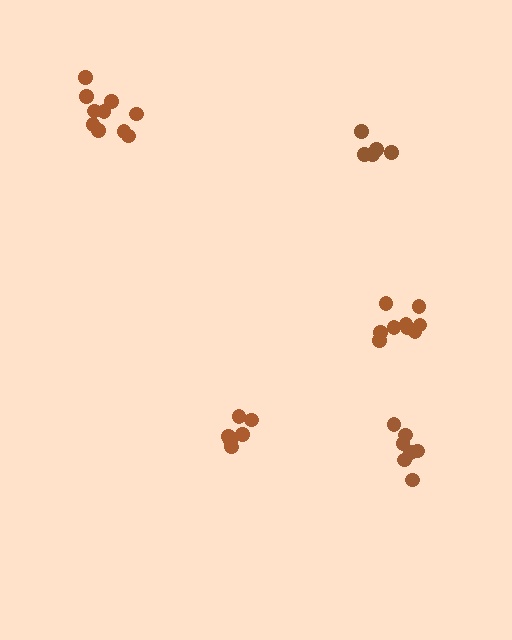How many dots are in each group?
Group 1: 6 dots, Group 2: 5 dots, Group 3: 9 dots, Group 4: 7 dots, Group 5: 10 dots (37 total).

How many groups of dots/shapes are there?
There are 5 groups.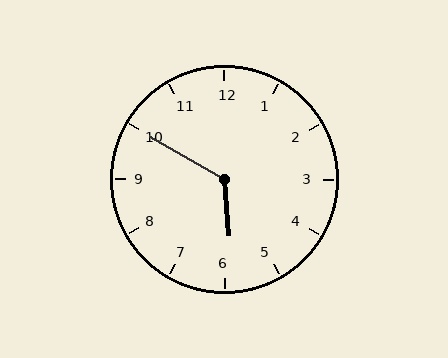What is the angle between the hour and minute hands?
Approximately 125 degrees.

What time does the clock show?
5:50.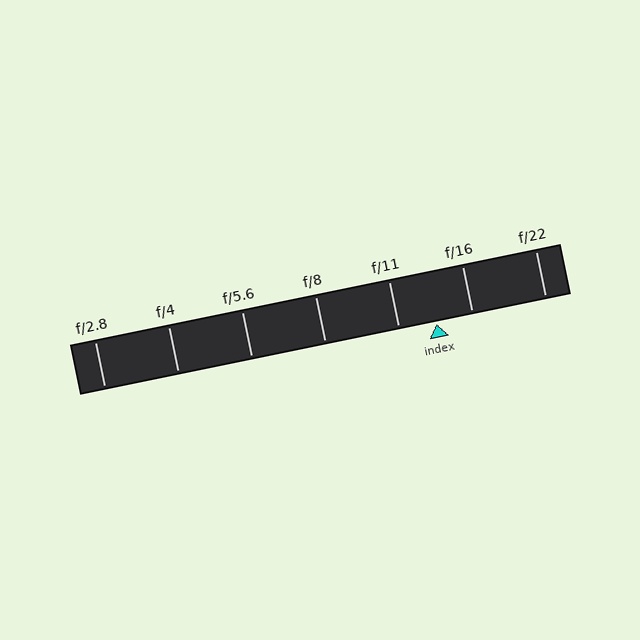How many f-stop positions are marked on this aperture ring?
There are 7 f-stop positions marked.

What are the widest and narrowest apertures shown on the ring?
The widest aperture shown is f/2.8 and the narrowest is f/22.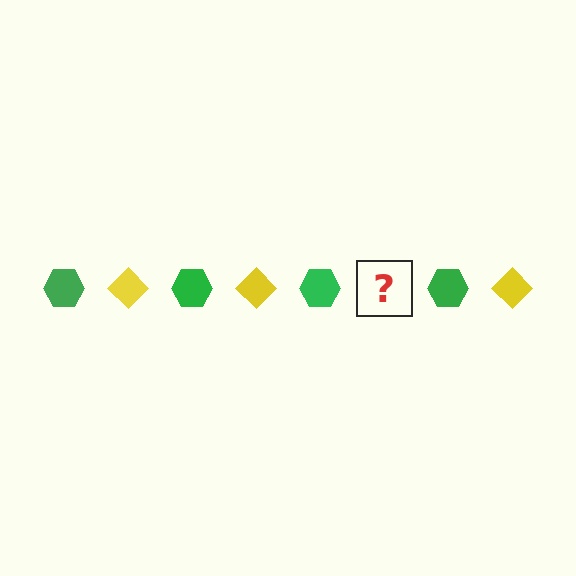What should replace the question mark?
The question mark should be replaced with a yellow diamond.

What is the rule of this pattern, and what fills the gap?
The rule is that the pattern alternates between green hexagon and yellow diamond. The gap should be filled with a yellow diamond.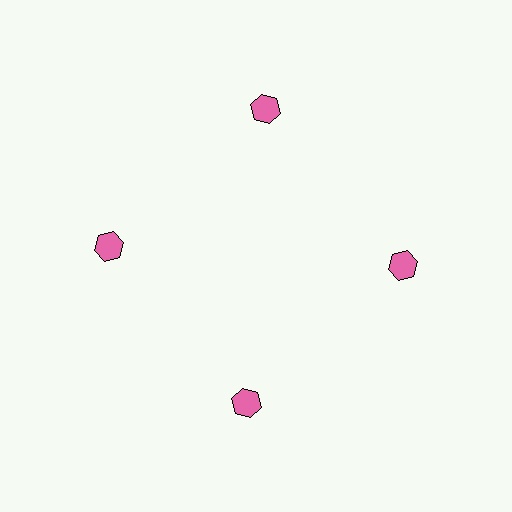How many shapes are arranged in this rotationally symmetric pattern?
There are 4 shapes, arranged in 4 groups of 1.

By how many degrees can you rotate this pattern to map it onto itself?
The pattern maps onto itself every 90 degrees of rotation.